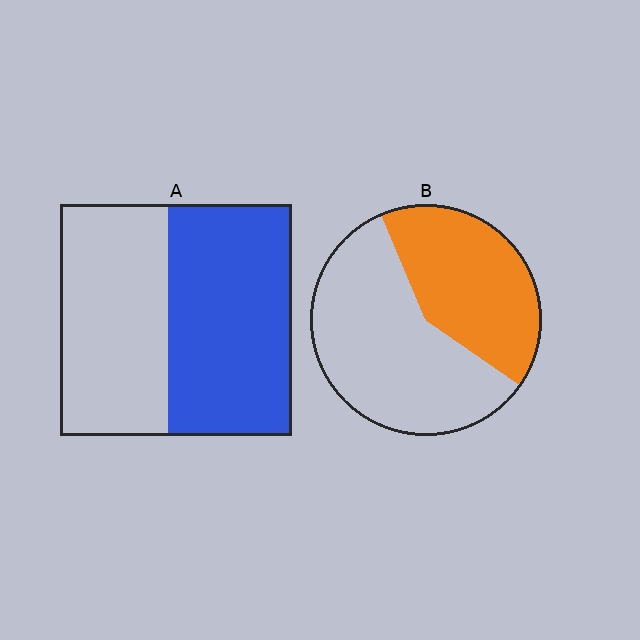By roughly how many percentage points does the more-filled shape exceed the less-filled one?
By roughly 10 percentage points (A over B).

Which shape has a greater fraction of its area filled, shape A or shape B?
Shape A.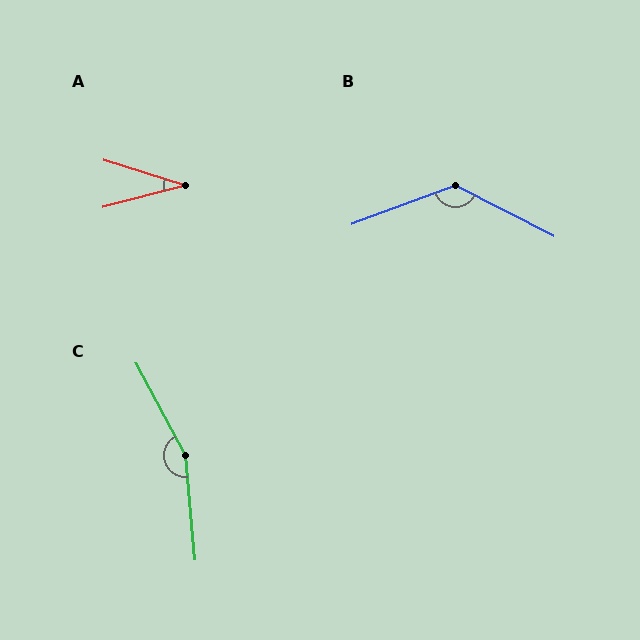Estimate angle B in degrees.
Approximately 132 degrees.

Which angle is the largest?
C, at approximately 157 degrees.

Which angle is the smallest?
A, at approximately 32 degrees.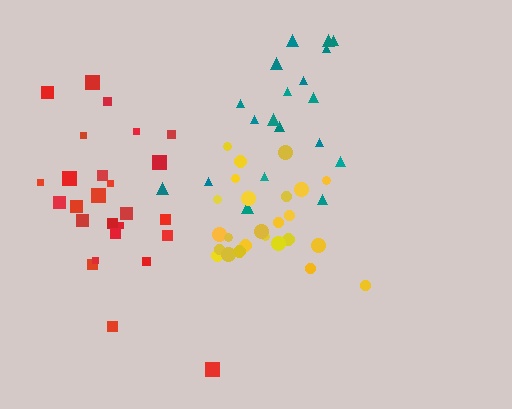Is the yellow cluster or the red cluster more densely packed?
Yellow.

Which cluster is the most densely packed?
Yellow.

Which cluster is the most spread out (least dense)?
Teal.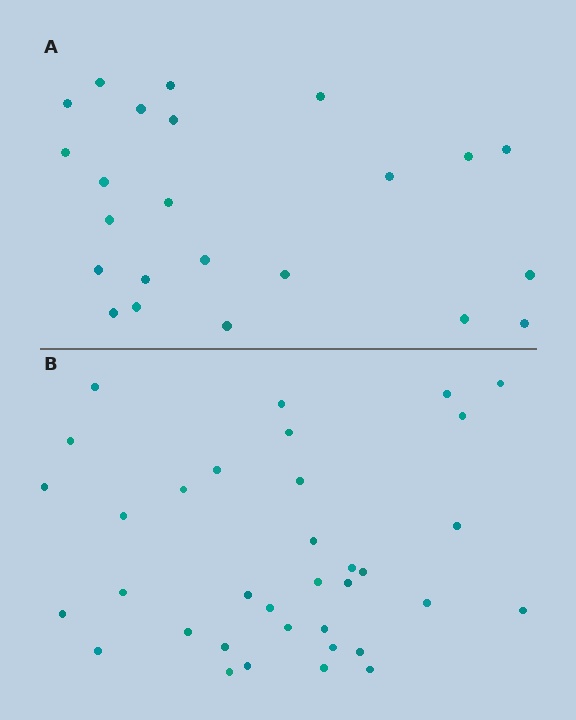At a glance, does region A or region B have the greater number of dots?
Region B (the bottom region) has more dots.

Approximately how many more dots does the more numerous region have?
Region B has roughly 12 or so more dots than region A.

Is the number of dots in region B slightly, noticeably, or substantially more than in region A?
Region B has substantially more. The ratio is roughly 1.5 to 1.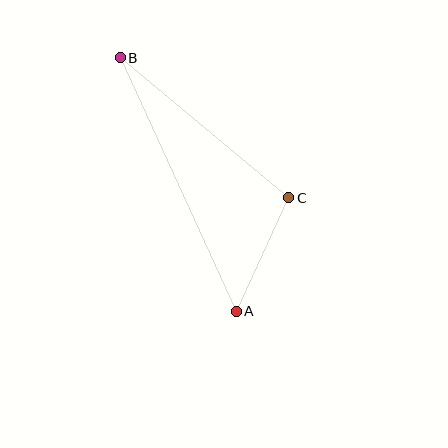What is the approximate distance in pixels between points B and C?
The distance between B and C is approximately 219 pixels.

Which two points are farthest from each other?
Points A and B are farthest from each other.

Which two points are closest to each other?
Points A and C are closest to each other.